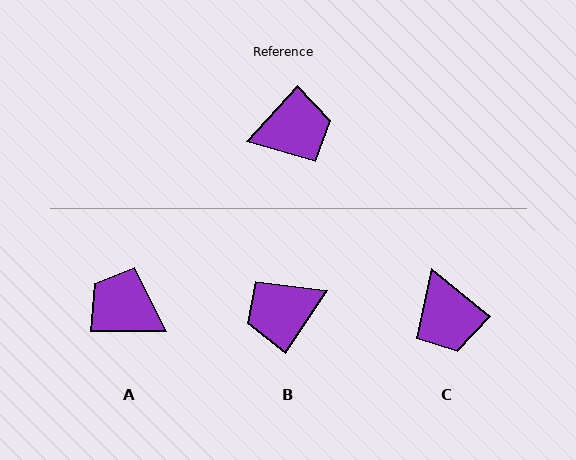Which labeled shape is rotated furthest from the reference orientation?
B, about 172 degrees away.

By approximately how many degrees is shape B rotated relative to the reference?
Approximately 172 degrees clockwise.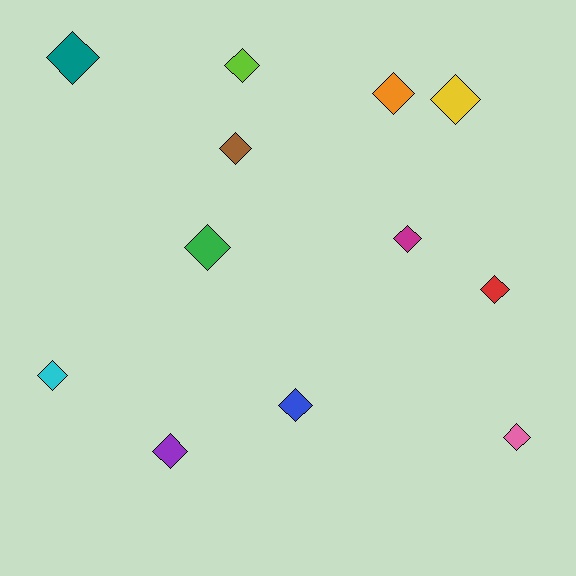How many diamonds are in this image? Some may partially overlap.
There are 12 diamonds.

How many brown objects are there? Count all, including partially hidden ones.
There is 1 brown object.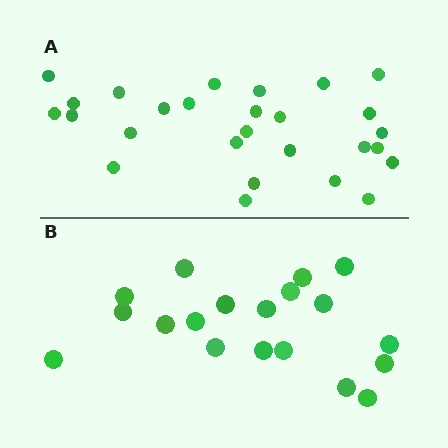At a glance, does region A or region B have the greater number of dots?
Region A (the top region) has more dots.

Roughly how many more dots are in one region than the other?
Region A has roughly 8 or so more dots than region B.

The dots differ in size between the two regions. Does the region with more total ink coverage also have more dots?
No. Region B has more total ink coverage because its dots are larger, but region A actually contains more individual dots. Total area can be misleading — the number of items is what matters here.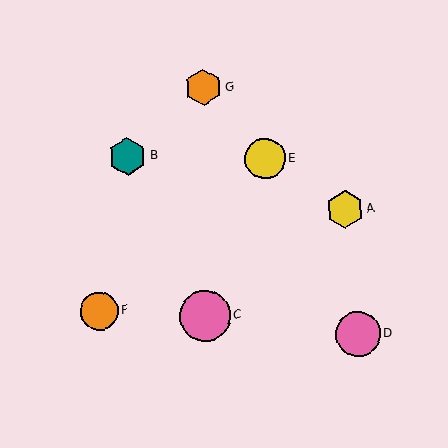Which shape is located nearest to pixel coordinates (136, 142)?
The teal hexagon (labeled B) at (128, 157) is nearest to that location.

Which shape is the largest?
The pink circle (labeled C) is the largest.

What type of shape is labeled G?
Shape G is an orange hexagon.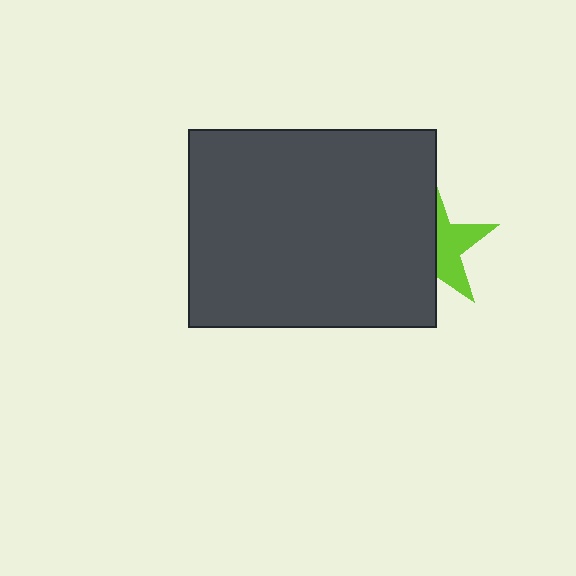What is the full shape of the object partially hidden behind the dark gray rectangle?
The partially hidden object is a lime star.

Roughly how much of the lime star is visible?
A small part of it is visible (roughly 43%).